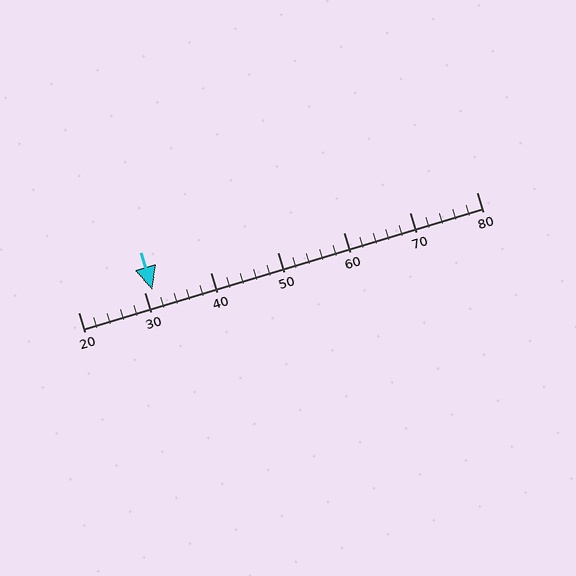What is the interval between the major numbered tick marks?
The major tick marks are spaced 10 units apart.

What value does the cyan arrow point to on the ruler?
The cyan arrow points to approximately 31.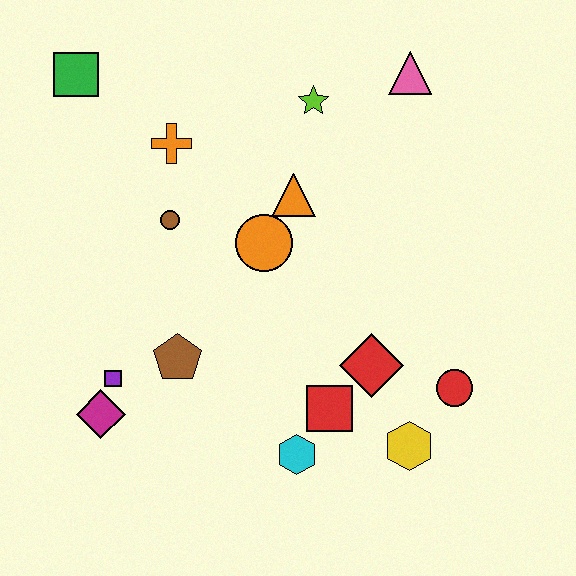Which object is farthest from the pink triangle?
The magenta diamond is farthest from the pink triangle.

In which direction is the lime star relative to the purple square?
The lime star is above the purple square.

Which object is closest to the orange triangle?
The orange circle is closest to the orange triangle.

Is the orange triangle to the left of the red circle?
Yes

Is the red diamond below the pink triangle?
Yes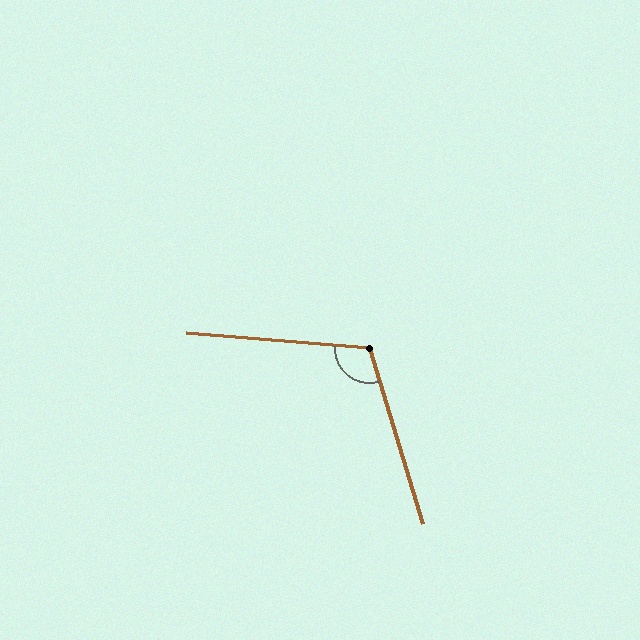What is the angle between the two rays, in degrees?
Approximately 112 degrees.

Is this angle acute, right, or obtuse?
It is obtuse.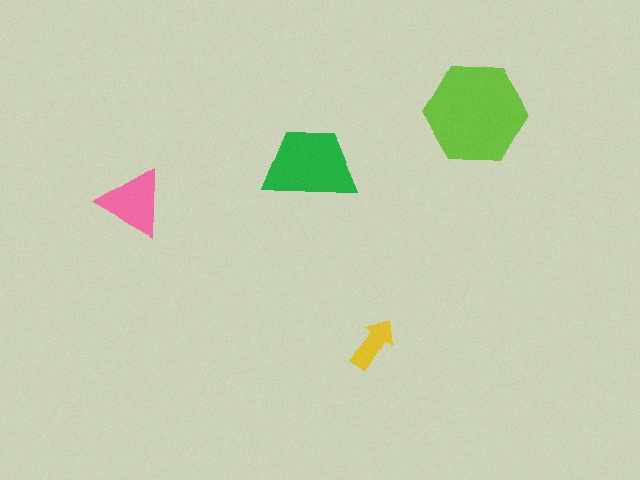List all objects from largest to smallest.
The lime hexagon, the green trapezoid, the pink triangle, the yellow arrow.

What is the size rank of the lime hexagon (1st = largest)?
1st.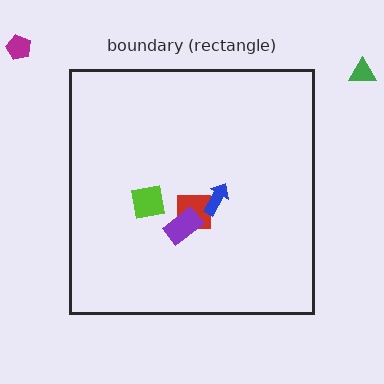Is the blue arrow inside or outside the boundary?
Inside.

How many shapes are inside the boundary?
4 inside, 2 outside.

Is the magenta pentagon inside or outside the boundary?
Outside.